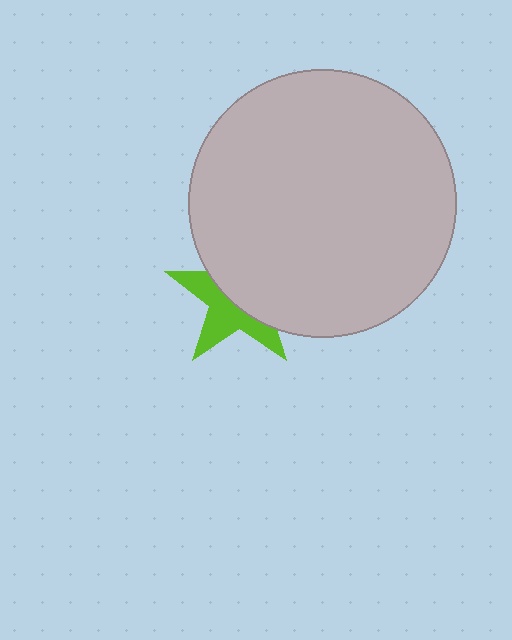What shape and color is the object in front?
The object in front is a light gray circle.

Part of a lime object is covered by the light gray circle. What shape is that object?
It is a star.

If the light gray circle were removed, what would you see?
You would see the complete lime star.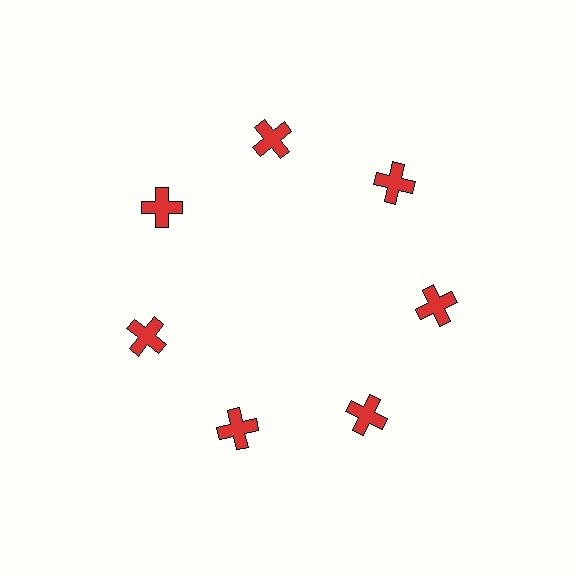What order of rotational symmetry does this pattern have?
This pattern has 7-fold rotational symmetry.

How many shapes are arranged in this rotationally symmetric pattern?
There are 7 shapes, arranged in 7 groups of 1.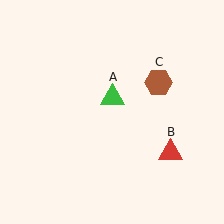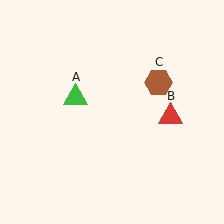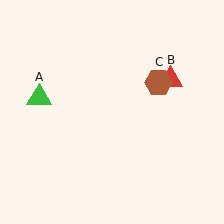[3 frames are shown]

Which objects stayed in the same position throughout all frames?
Brown hexagon (object C) remained stationary.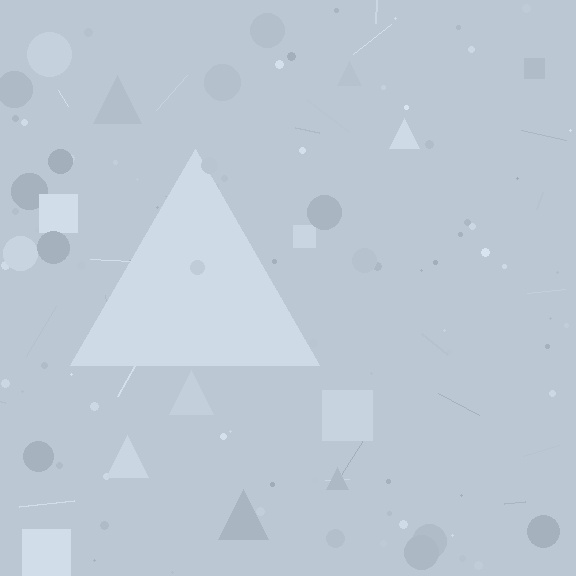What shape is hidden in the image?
A triangle is hidden in the image.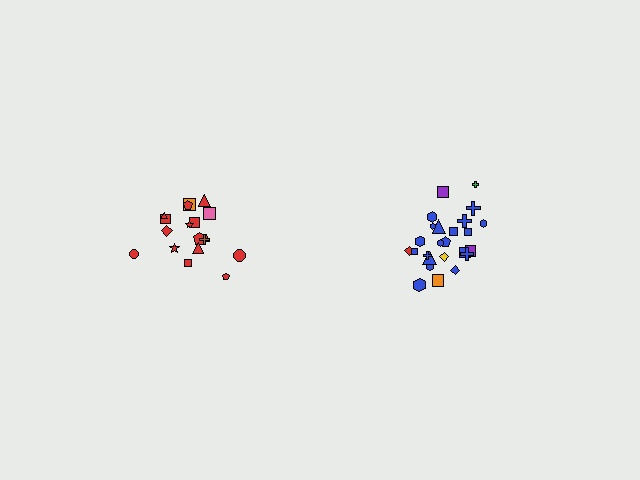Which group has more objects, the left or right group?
The right group.